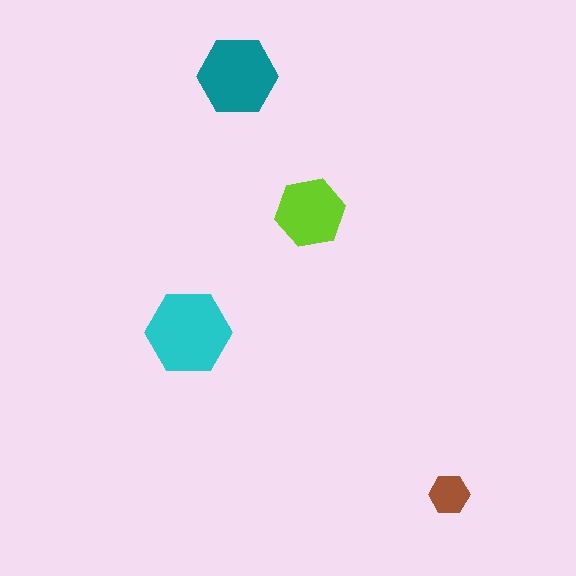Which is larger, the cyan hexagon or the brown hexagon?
The cyan one.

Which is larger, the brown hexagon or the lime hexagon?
The lime one.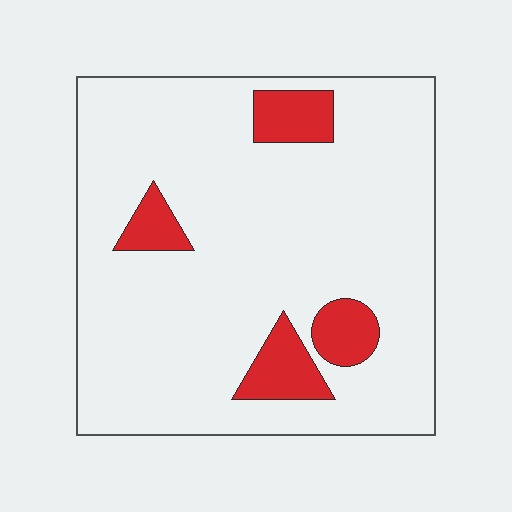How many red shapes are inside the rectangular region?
4.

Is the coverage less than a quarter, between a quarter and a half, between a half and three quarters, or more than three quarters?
Less than a quarter.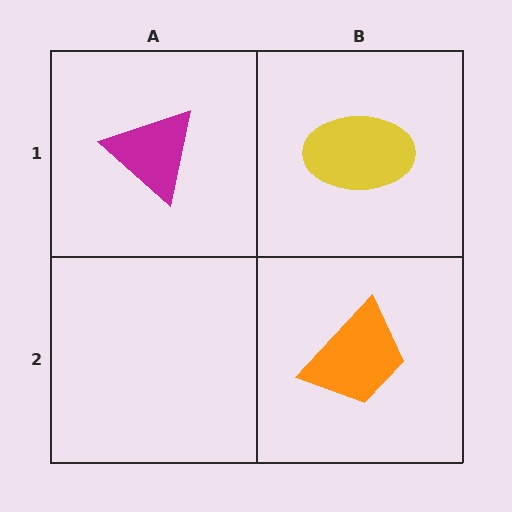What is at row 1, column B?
A yellow ellipse.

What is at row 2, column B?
An orange trapezoid.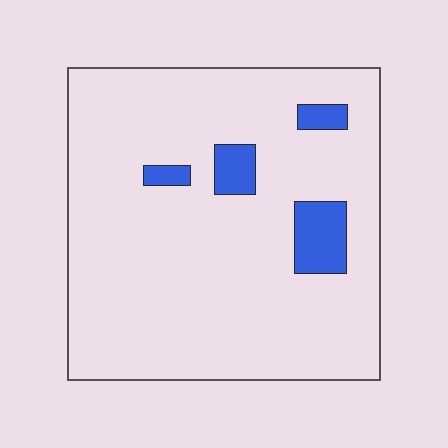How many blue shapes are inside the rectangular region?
4.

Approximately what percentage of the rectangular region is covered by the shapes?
Approximately 10%.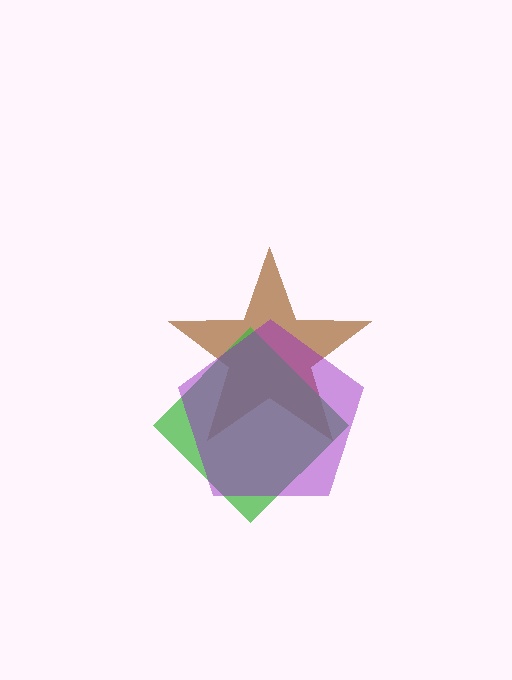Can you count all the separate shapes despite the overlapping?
Yes, there are 3 separate shapes.